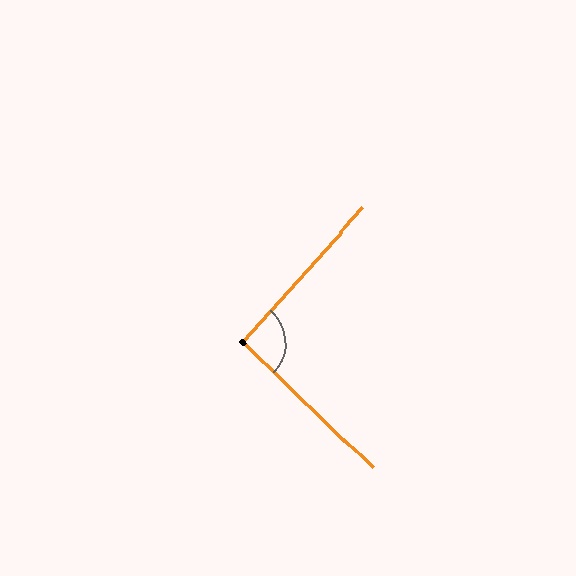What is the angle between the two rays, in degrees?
Approximately 92 degrees.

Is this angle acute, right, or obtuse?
It is approximately a right angle.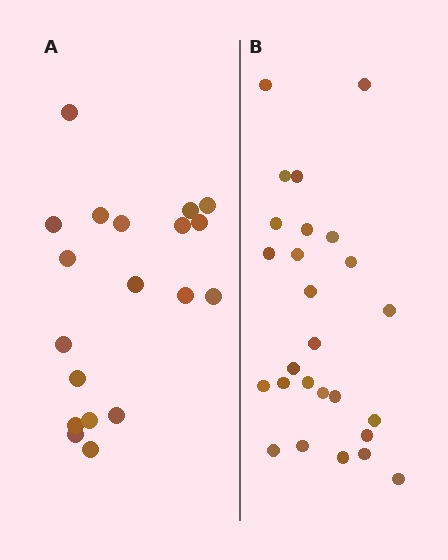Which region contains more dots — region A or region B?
Region B (the right region) has more dots.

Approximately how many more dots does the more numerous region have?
Region B has roughly 8 or so more dots than region A.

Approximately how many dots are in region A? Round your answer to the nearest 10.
About 20 dots. (The exact count is 19, which rounds to 20.)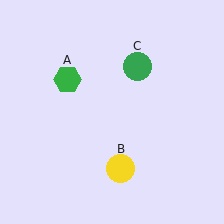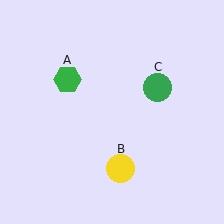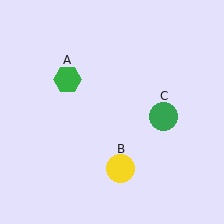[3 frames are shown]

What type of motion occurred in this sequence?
The green circle (object C) rotated clockwise around the center of the scene.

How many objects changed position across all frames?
1 object changed position: green circle (object C).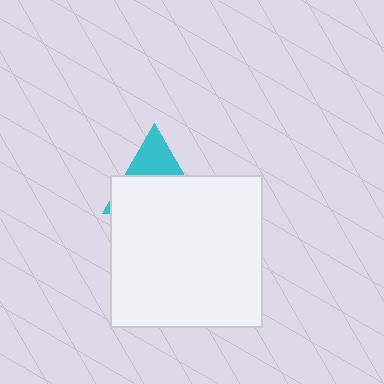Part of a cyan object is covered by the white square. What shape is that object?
It is a triangle.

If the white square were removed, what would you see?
You would see the complete cyan triangle.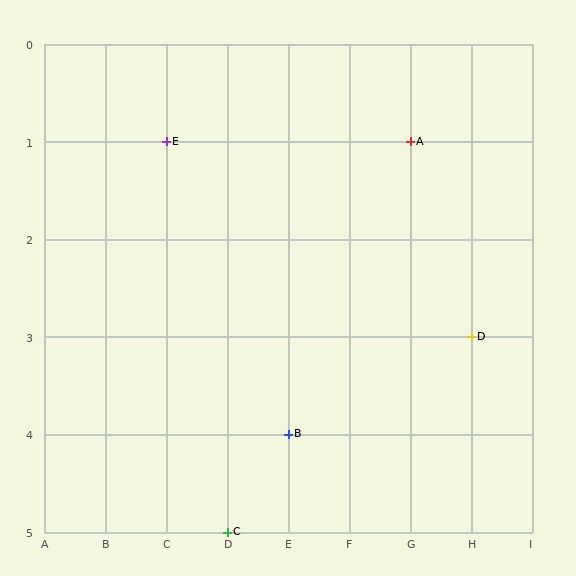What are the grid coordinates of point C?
Point C is at grid coordinates (D, 5).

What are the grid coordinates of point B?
Point B is at grid coordinates (E, 4).